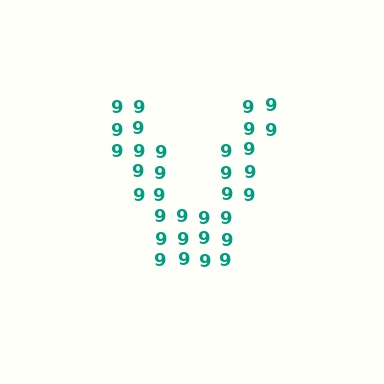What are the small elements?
The small elements are digit 9's.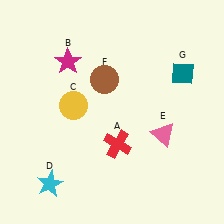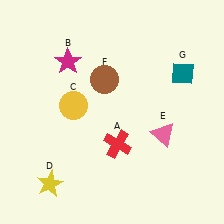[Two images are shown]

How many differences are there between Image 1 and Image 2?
There is 1 difference between the two images.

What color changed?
The star (D) changed from cyan in Image 1 to yellow in Image 2.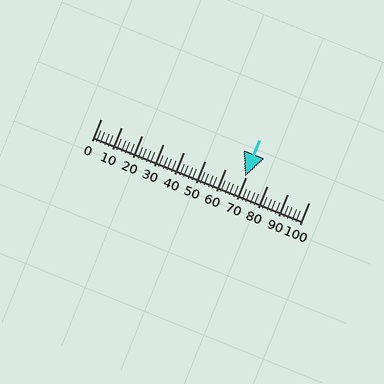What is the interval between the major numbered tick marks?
The major tick marks are spaced 10 units apart.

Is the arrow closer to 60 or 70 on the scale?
The arrow is closer to 70.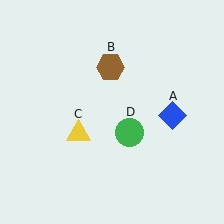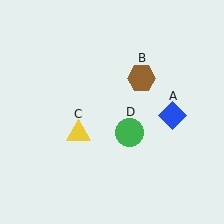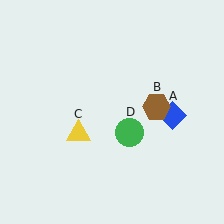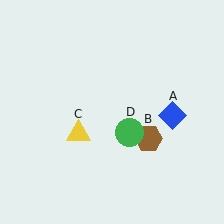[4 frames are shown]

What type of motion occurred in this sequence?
The brown hexagon (object B) rotated clockwise around the center of the scene.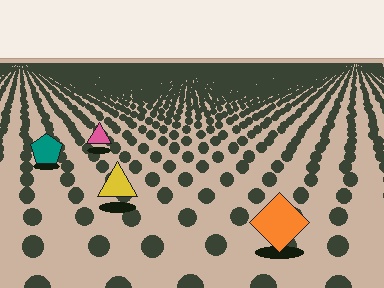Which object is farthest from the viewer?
The pink triangle is farthest from the viewer. It appears smaller and the ground texture around it is denser.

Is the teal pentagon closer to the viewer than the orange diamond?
No. The orange diamond is closer — you can tell from the texture gradient: the ground texture is coarser near it.